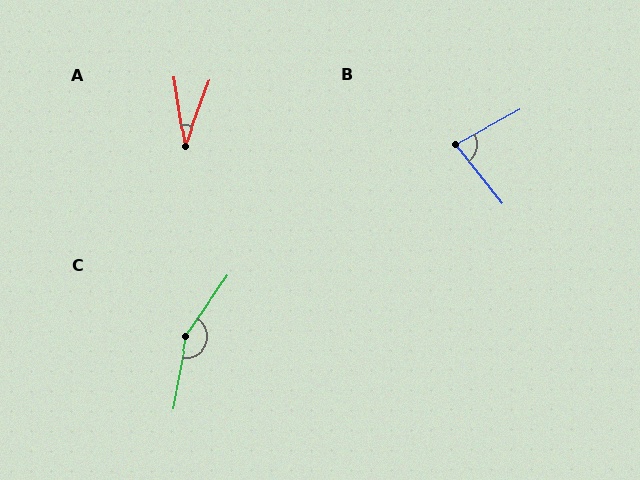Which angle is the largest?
C, at approximately 156 degrees.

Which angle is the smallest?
A, at approximately 29 degrees.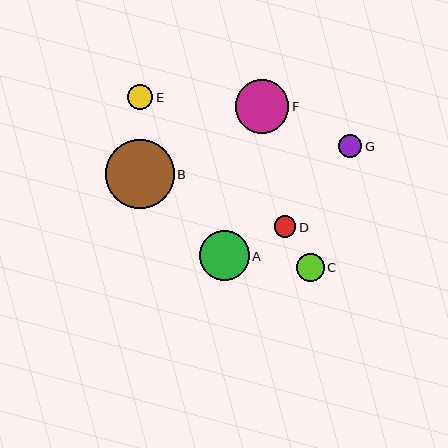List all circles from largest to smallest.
From largest to smallest: B, F, A, C, E, G, D.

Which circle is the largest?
Circle B is the largest with a size of approximately 69 pixels.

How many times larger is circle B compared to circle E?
Circle B is approximately 2.7 times the size of circle E.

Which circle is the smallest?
Circle D is the smallest with a size of approximately 22 pixels.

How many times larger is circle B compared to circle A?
Circle B is approximately 1.4 times the size of circle A.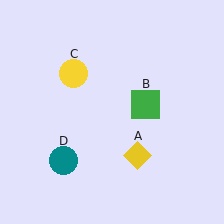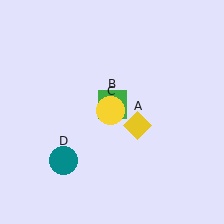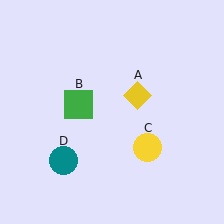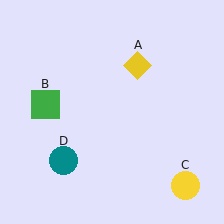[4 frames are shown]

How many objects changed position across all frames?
3 objects changed position: yellow diamond (object A), green square (object B), yellow circle (object C).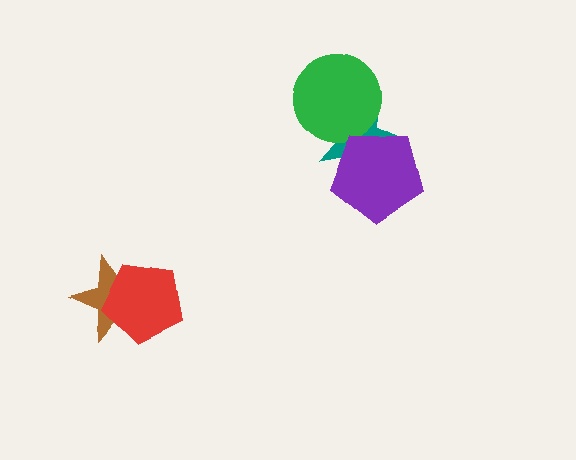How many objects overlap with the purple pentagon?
1 object overlaps with the purple pentagon.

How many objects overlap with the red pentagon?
1 object overlaps with the red pentagon.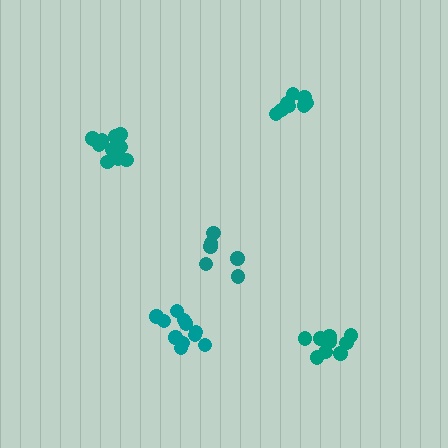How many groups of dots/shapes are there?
There are 5 groups.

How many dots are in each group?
Group 1: 9 dots, Group 2: 11 dots, Group 3: 6 dots, Group 4: 11 dots, Group 5: 8 dots (45 total).